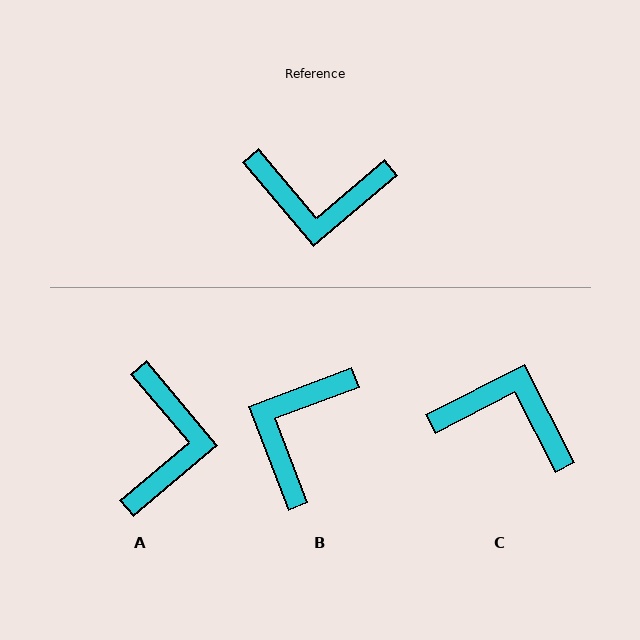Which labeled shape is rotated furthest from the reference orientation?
C, about 167 degrees away.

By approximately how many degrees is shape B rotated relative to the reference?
Approximately 110 degrees clockwise.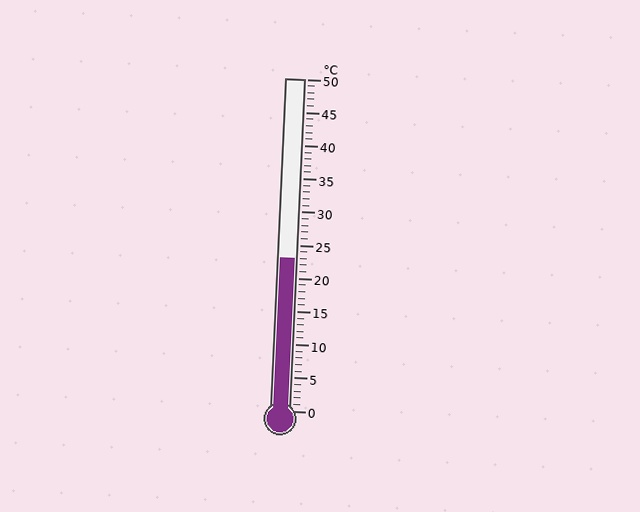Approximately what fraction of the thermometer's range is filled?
The thermometer is filled to approximately 45% of its range.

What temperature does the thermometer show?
The thermometer shows approximately 23°C.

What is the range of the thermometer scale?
The thermometer scale ranges from 0°C to 50°C.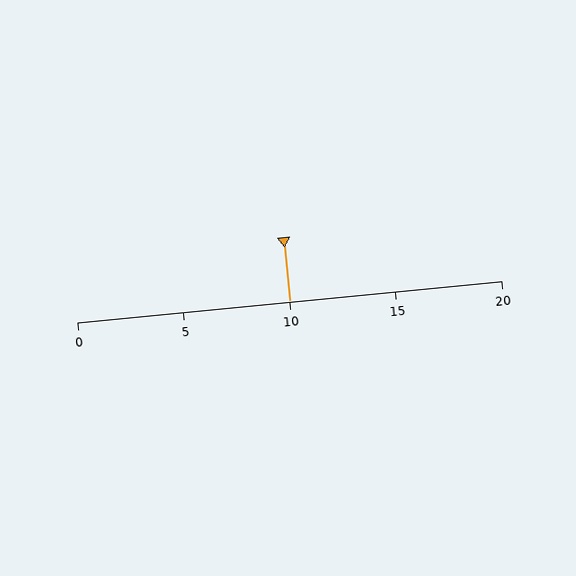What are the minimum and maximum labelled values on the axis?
The axis runs from 0 to 20.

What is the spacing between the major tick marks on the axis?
The major ticks are spaced 5 apart.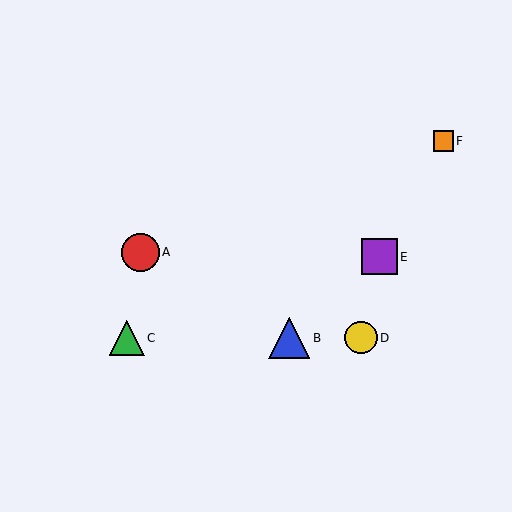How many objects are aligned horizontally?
3 objects (B, C, D) are aligned horizontally.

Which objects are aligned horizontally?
Objects B, C, D are aligned horizontally.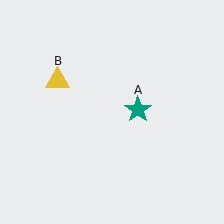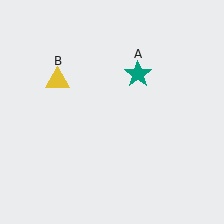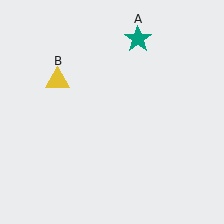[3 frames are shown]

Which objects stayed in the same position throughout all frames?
Yellow triangle (object B) remained stationary.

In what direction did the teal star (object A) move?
The teal star (object A) moved up.